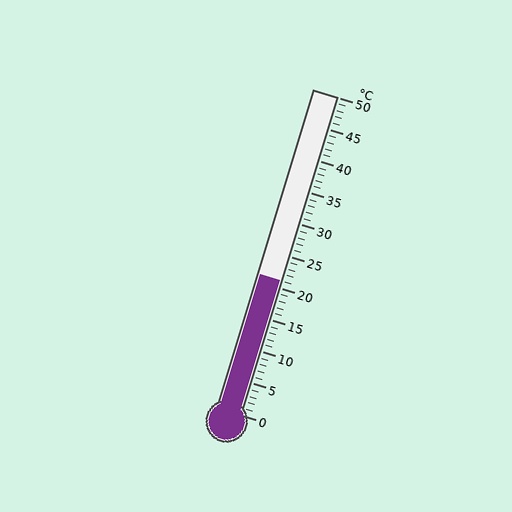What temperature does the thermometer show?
The thermometer shows approximately 21°C.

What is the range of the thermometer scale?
The thermometer scale ranges from 0°C to 50°C.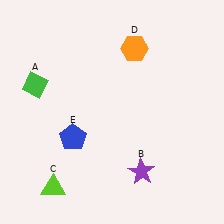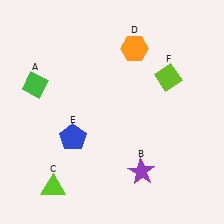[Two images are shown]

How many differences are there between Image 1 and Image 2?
There is 1 difference between the two images.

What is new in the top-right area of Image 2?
A lime diamond (F) was added in the top-right area of Image 2.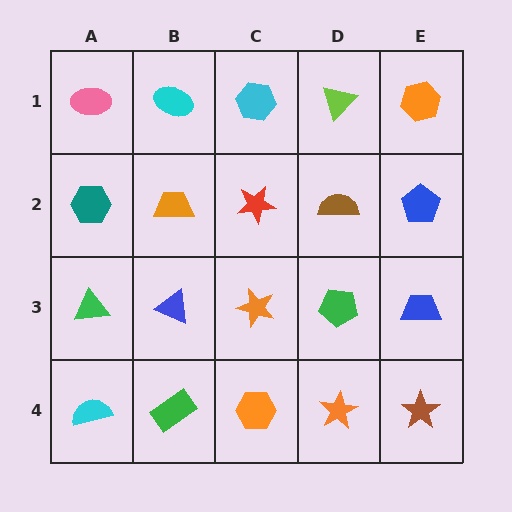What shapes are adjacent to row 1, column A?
A teal hexagon (row 2, column A), a cyan ellipse (row 1, column B).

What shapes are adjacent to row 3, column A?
A teal hexagon (row 2, column A), a cyan semicircle (row 4, column A), a blue triangle (row 3, column B).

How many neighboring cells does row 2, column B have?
4.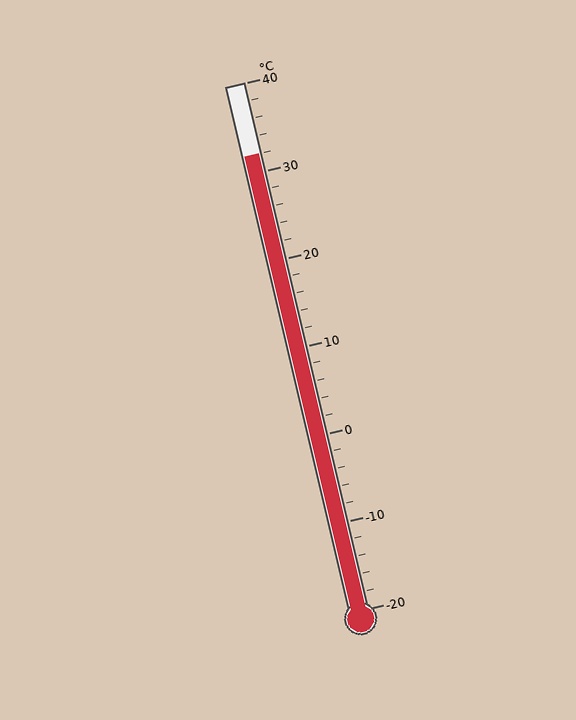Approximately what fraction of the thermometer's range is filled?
The thermometer is filled to approximately 85% of its range.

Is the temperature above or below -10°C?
The temperature is above -10°C.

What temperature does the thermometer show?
The thermometer shows approximately 32°C.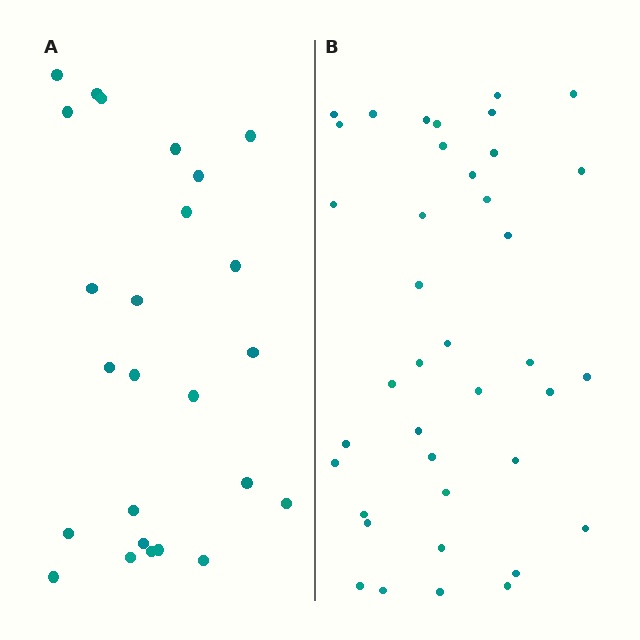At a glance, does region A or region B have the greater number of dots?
Region B (the right region) has more dots.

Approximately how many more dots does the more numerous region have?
Region B has approximately 15 more dots than region A.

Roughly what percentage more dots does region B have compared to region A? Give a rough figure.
About 55% more.